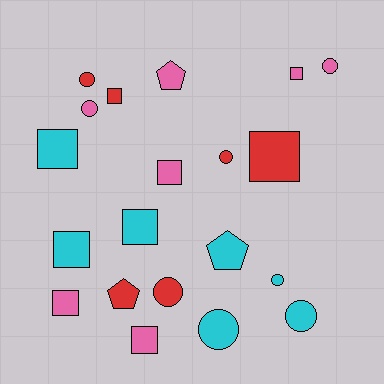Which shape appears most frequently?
Square, with 9 objects.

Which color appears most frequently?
Pink, with 7 objects.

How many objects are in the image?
There are 20 objects.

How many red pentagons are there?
There is 1 red pentagon.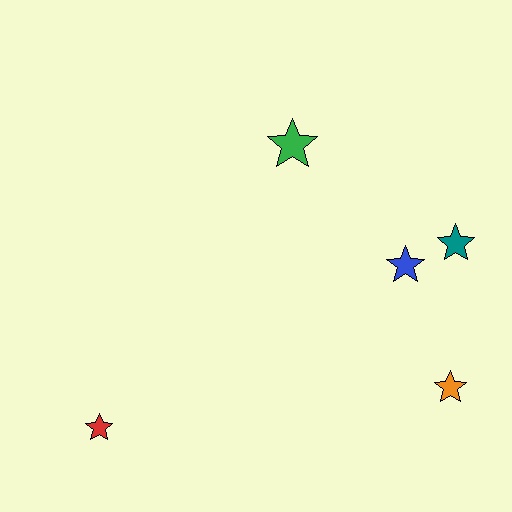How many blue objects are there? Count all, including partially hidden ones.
There is 1 blue object.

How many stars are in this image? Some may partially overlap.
There are 5 stars.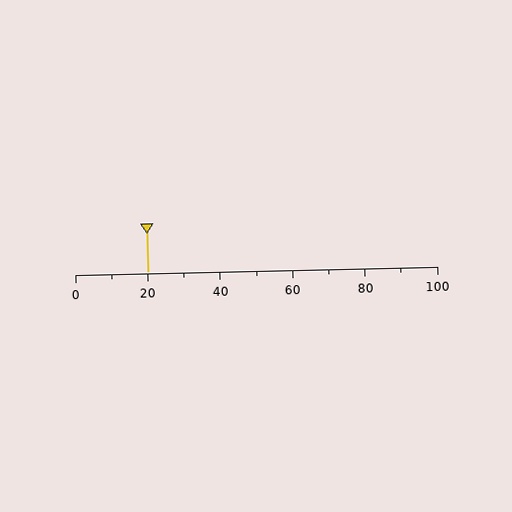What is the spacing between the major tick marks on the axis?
The major ticks are spaced 20 apart.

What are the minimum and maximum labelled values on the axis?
The axis runs from 0 to 100.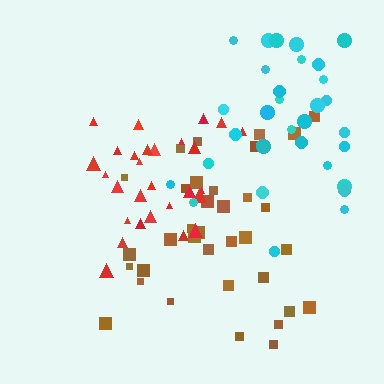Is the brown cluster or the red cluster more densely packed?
Red.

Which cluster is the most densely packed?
Red.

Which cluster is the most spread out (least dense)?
Cyan.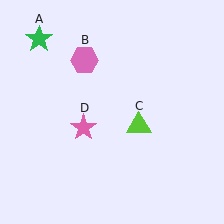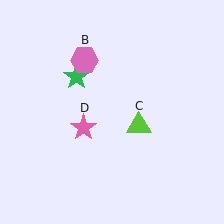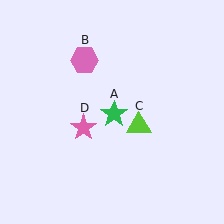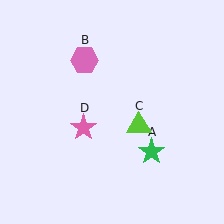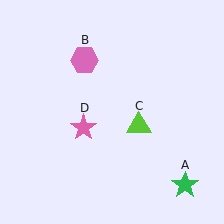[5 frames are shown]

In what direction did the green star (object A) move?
The green star (object A) moved down and to the right.